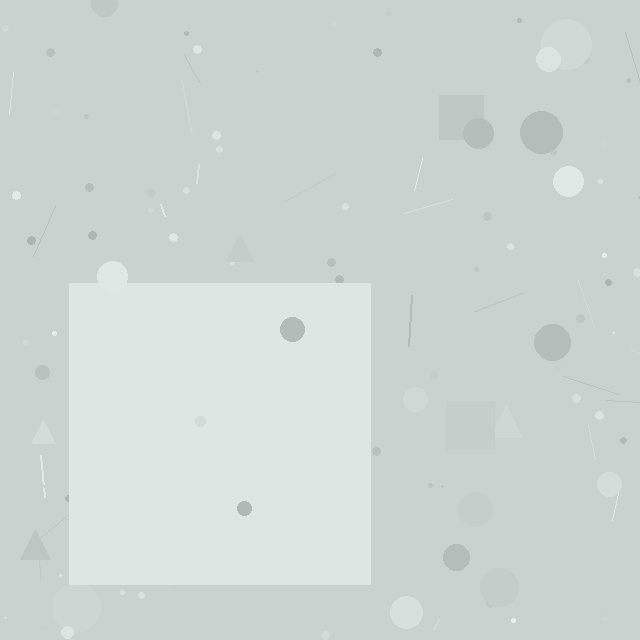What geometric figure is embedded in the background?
A square is embedded in the background.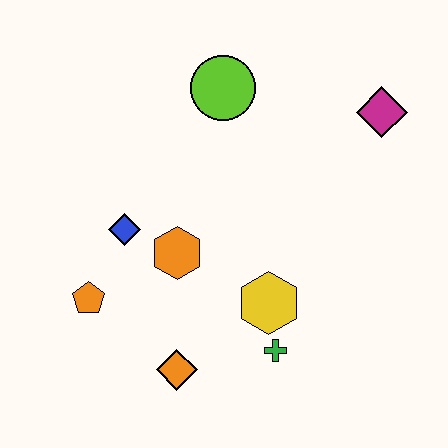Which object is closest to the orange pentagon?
The blue diamond is closest to the orange pentagon.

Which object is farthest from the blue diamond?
The magenta diamond is farthest from the blue diamond.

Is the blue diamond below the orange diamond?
No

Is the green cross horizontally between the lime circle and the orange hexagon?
No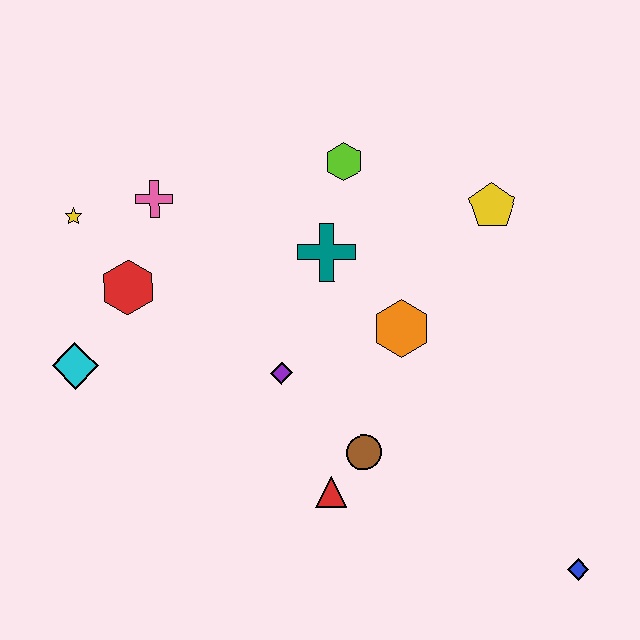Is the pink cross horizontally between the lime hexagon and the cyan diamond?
Yes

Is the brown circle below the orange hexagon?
Yes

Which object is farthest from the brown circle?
The yellow star is farthest from the brown circle.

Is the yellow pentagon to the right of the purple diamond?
Yes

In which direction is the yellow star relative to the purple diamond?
The yellow star is to the left of the purple diamond.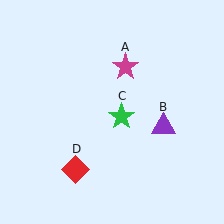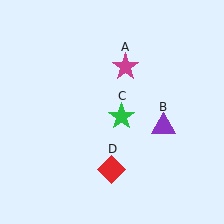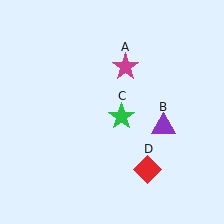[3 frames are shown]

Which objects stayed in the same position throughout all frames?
Magenta star (object A) and purple triangle (object B) and green star (object C) remained stationary.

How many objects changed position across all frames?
1 object changed position: red diamond (object D).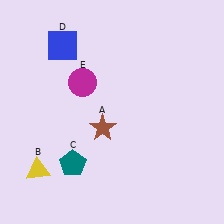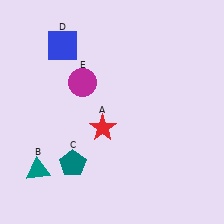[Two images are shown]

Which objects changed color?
A changed from brown to red. B changed from yellow to teal.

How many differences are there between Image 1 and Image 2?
There are 2 differences between the two images.